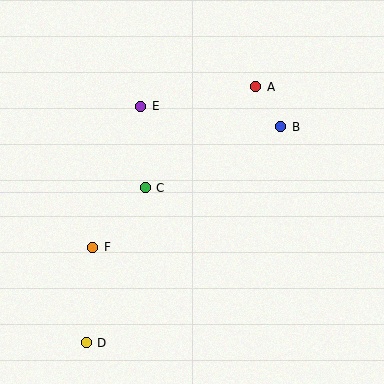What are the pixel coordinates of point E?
Point E is at (141, 106).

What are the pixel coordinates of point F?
Point F is at (93, 247).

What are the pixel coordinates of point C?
Point C is at (145, 188).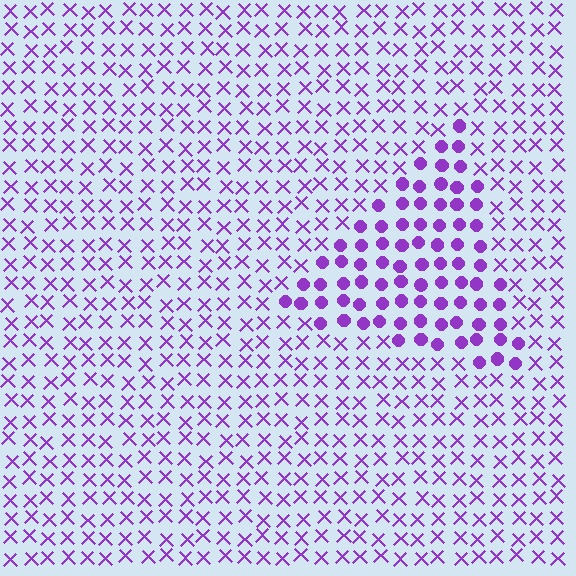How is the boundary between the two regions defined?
The boundary is defined by a change in element shape: circles inside vs. X marks outside. All elements share the same color and spacing.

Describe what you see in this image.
The image is filled with small purple elements arranged in a uniform grid. A triangle-shaped region contains circles, while the surrounding area contains X marks. The boundary is defined purely by the change in element shape.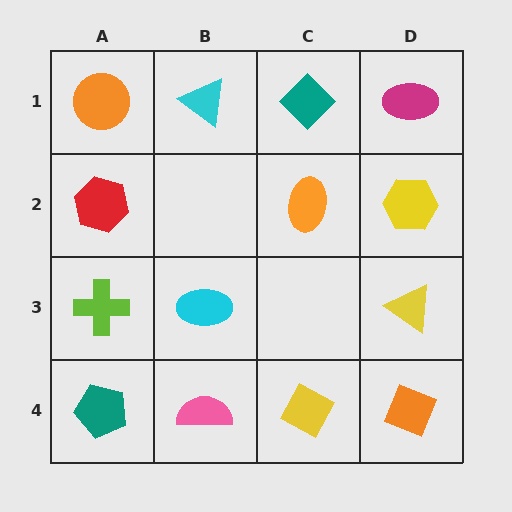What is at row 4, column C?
A yellow diamond.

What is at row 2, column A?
A red hexagon.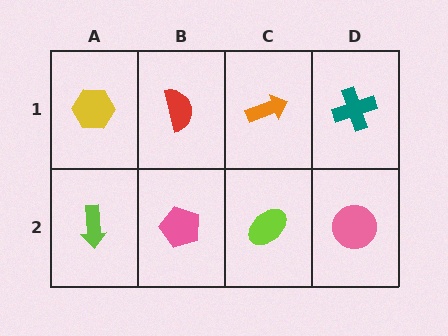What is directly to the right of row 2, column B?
A lime ellipse.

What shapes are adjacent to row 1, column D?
A pink circle (row 2, column D), an orange arrow (row 1, column C).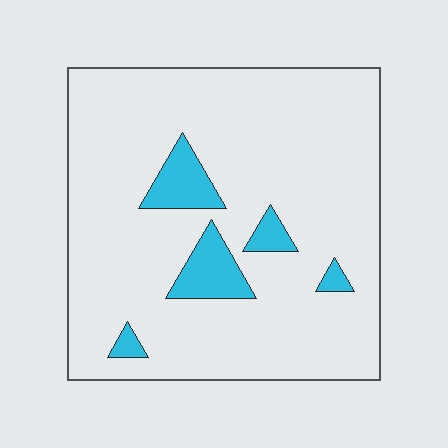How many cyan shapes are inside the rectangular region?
5.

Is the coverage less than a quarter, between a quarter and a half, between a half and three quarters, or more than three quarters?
Less than a quarter.